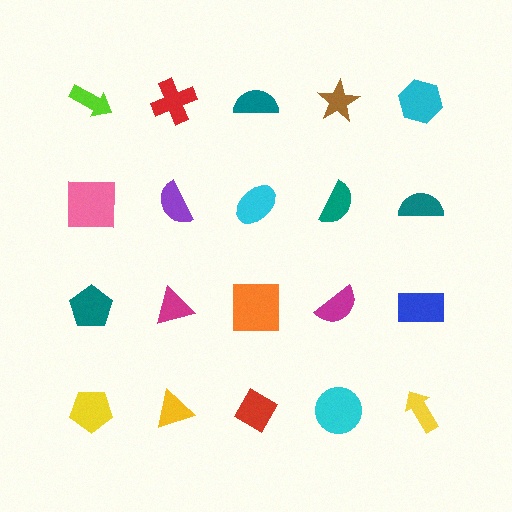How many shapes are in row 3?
5 shapes.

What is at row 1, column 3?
A teal semicircle.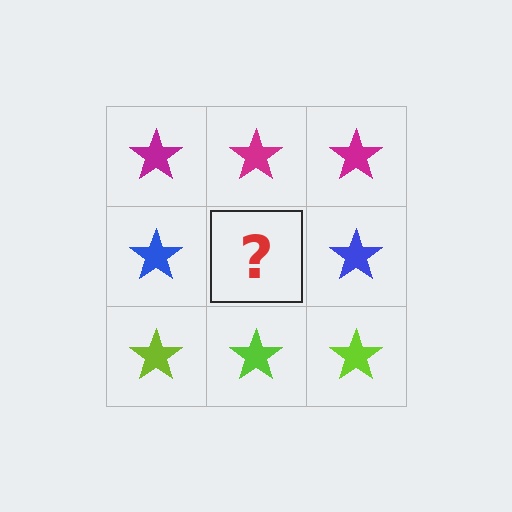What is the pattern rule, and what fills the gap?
The rule is that each row has a consistent color. The gap should be filled with a blue star.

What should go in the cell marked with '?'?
The missing cell should contain a blue star.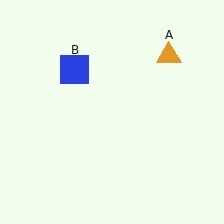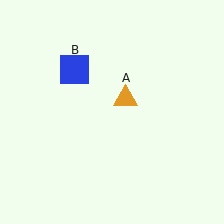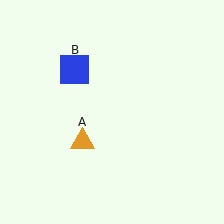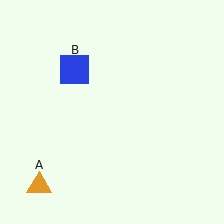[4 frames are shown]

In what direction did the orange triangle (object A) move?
The orange triangle (object A) moved down and to the left.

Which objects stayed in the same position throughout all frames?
Blue square (object B) remained stationary.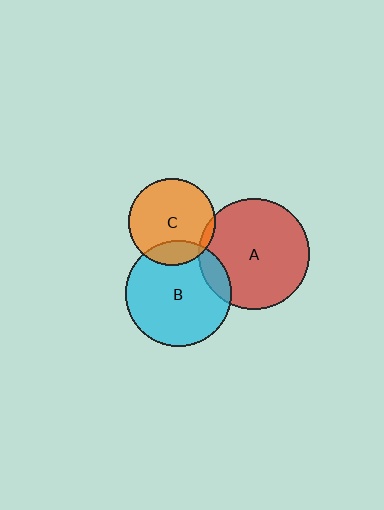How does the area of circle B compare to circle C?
Approximately 1.5 times.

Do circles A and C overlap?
Yes.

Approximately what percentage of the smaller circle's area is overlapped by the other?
Approximately 5%.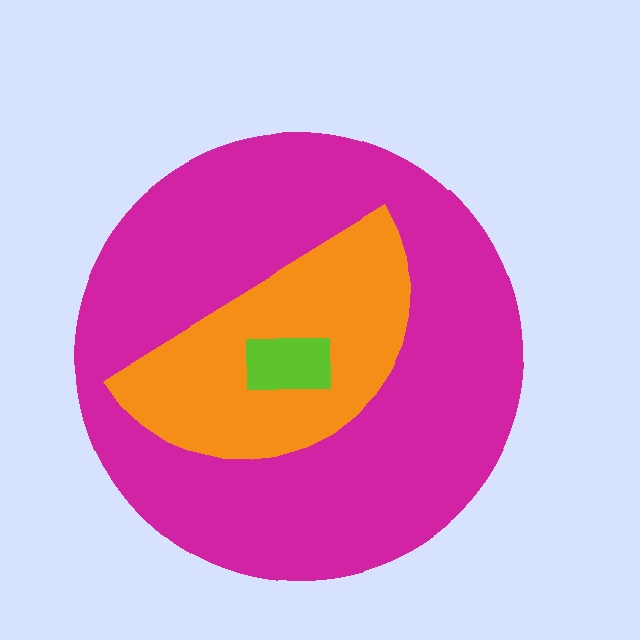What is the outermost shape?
The magenta circle.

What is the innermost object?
The lime rectangle.